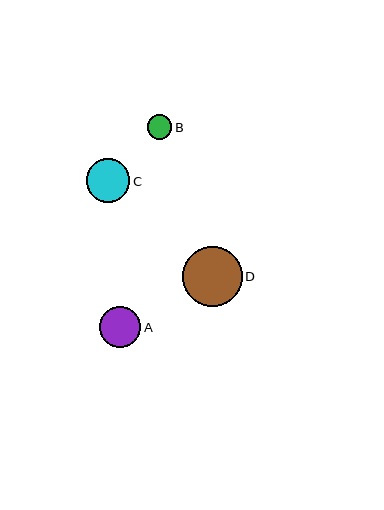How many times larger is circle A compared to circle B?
Circle A is approximately 1.7 times the size of circle B.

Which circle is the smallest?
Circle B is the smallest with a size of approximately 24 pixels.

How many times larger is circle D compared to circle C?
Circle D is approximately 1.4 times the size of circle C.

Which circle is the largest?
Circle D is the largest with a size of approximately 60 pixels.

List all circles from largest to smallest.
From largest to smallest: D, C, A, B.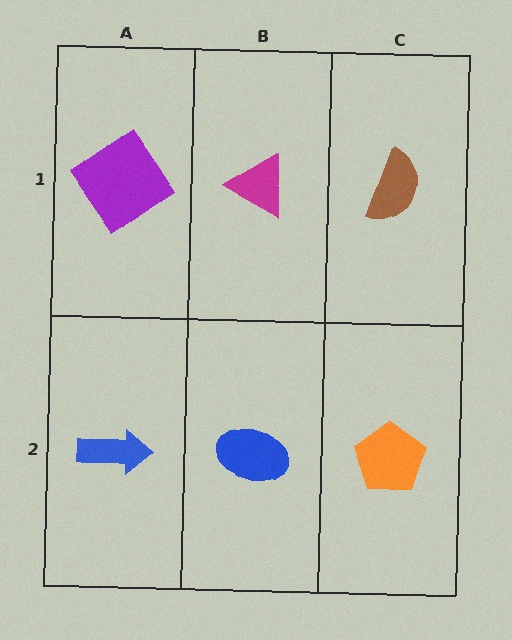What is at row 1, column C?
A brown semicircle.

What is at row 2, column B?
A blue ellipse.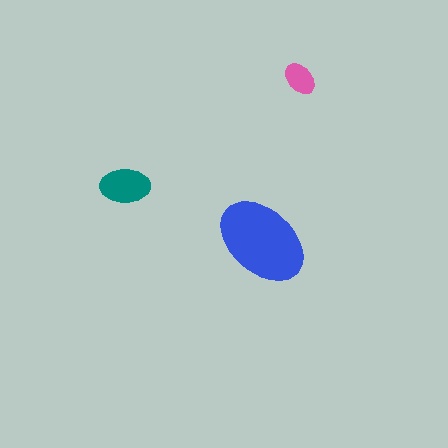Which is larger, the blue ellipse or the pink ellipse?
The blue one.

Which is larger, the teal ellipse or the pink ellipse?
The teal one.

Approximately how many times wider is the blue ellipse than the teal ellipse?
About 2 times wider.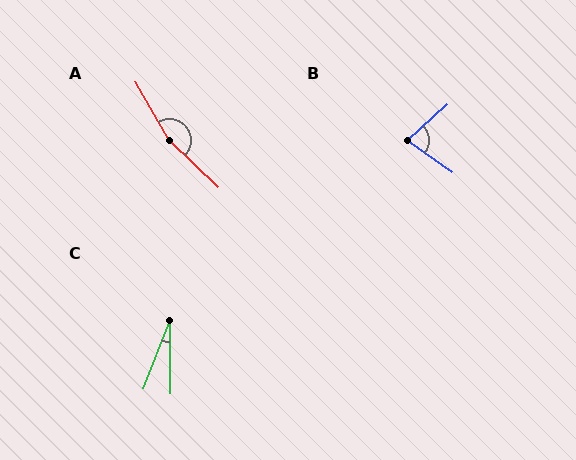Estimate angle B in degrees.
Approximately 77 degrees.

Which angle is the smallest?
C, at approximately 21 degrees.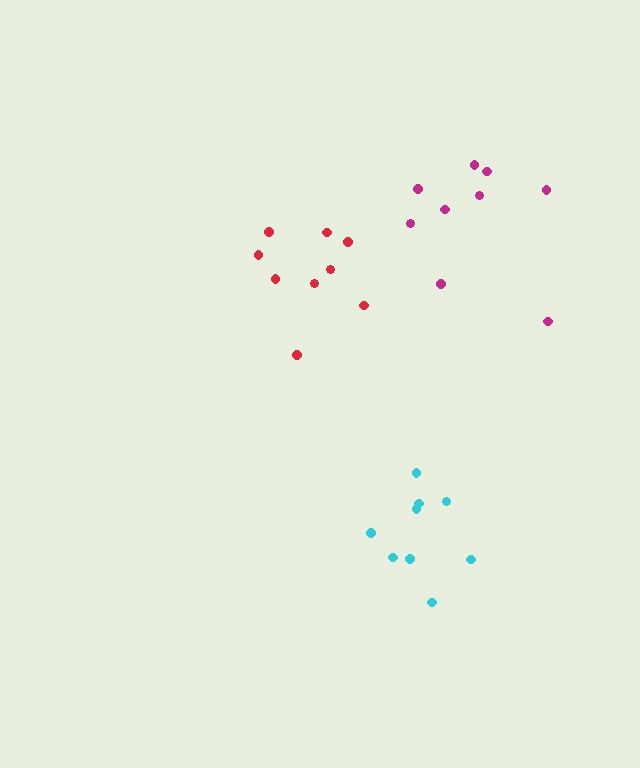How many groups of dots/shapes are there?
There are 3 groups.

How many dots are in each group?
Group 1: 9 dots, Group 2: 9 dots, Group 3: 9 dots (27 total).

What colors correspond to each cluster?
The clusters are colored: red, magenta, cyan.